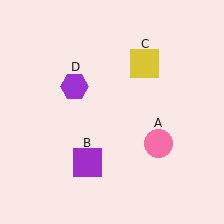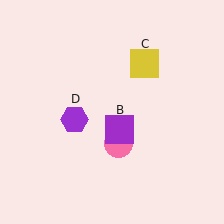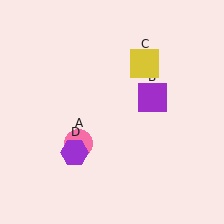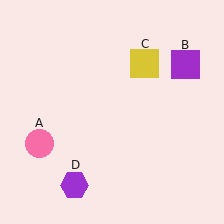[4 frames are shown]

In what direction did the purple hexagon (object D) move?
The purple hexagon (object D) moved down.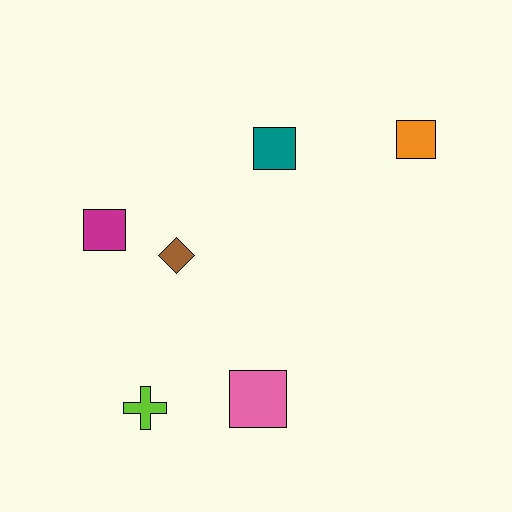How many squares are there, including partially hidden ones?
There are 4 squares.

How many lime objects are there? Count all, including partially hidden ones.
There is 1 lime object.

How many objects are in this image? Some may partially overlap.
There are 6 objects.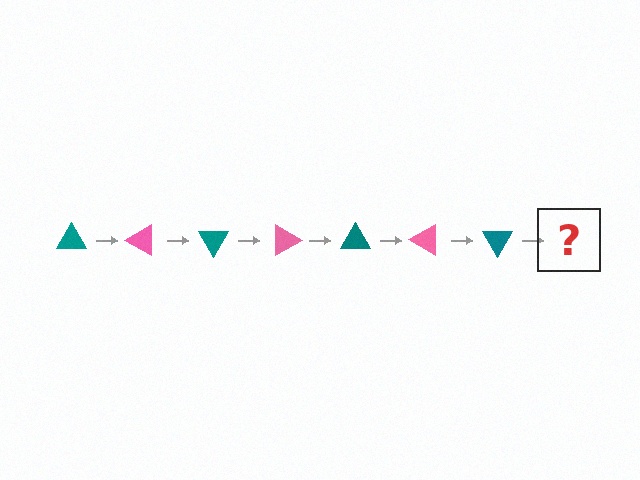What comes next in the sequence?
The next element should be a pink triangle, rotated 210 degrees from the start.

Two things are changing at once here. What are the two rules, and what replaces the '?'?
The two rules are that it rotates 30 degrees each step and the color cycles through teal and pink. The '?' should be a pink triangle, rotated 210 degrees from the start.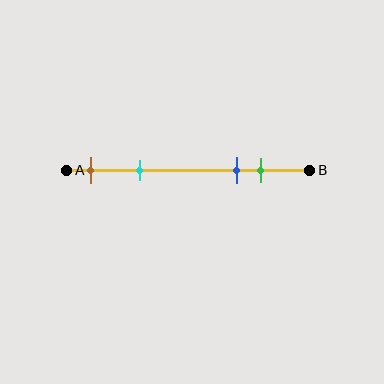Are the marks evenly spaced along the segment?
No, the marks are not evenly spaced.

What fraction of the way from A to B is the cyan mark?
The cyan mark is approximately 30% (0.3) of the way from A to B.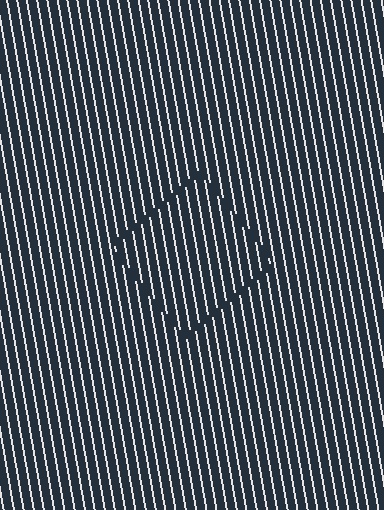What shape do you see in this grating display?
An illusory square. The interior of the shape contains the same grating, shifted by half a period — the contour is defined by the phase discontinuity where line-ends from the inner and outer gratings abut.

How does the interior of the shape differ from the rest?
The interior of the shape contains the same grating, shifted by half a period — the contour is defined by the phase discontinuity where line-ends from the inner and outer gratings abut.